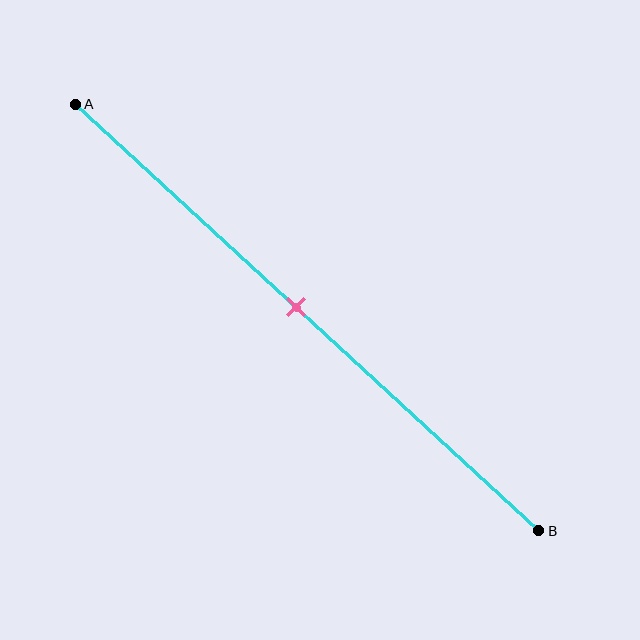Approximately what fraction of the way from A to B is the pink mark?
The pink mark is approximately 50% of the way from A to B.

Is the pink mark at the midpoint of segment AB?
Yes, the mark is approximately at the midpoint.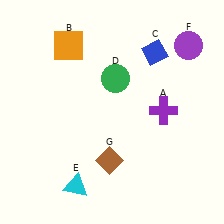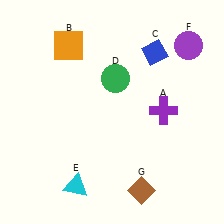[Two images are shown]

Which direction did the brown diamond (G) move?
The brown diamond (G) moved right.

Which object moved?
The brown diamond (G) moved right.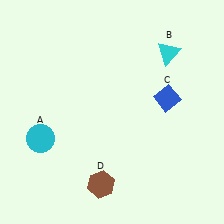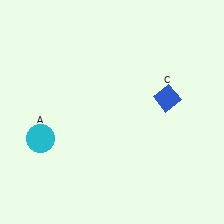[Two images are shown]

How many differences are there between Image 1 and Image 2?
There are 2 differences between the two images.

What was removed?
The brown hexagon (D), the cyan triangle (B) were removed in Image 2.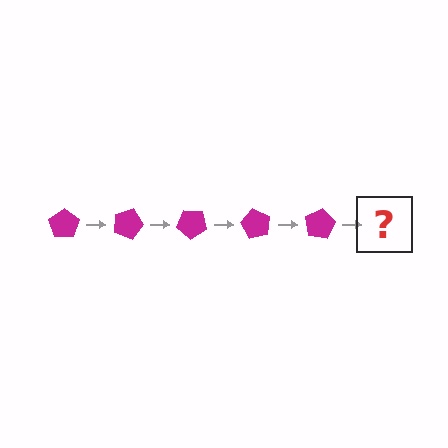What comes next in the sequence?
The next element should be a magenta pentagon rotated 100 degrees.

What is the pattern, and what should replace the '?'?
The pattern is that the pentagon rotates 20 degrees each step. The '?' should be a magenta pentagon rotated 100 degrees.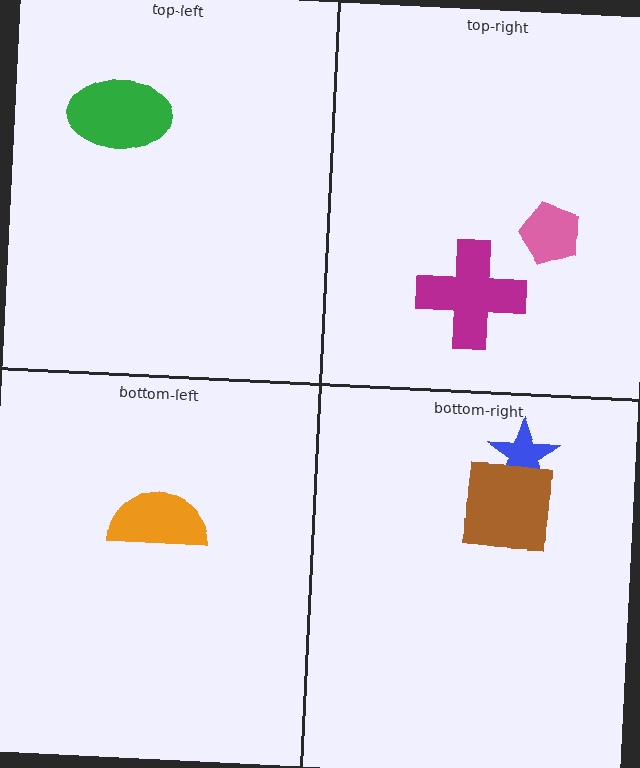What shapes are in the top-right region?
The pink pentagon, the magenta cross.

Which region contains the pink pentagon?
The top-right region.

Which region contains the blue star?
The bottom-right region.